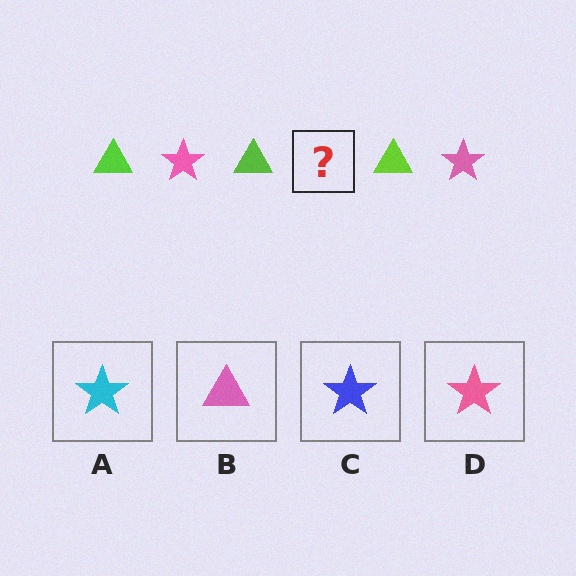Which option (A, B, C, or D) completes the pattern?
D.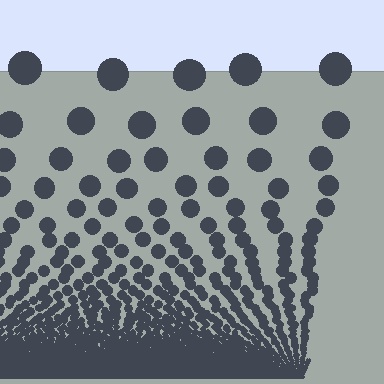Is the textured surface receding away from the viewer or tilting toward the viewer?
The surface appears to tilt toward the viewer. Texture elements get larger and sparser toward the top.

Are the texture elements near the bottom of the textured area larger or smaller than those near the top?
Smaller. The gradient is inverted — elements near the bottom are smaller and denser.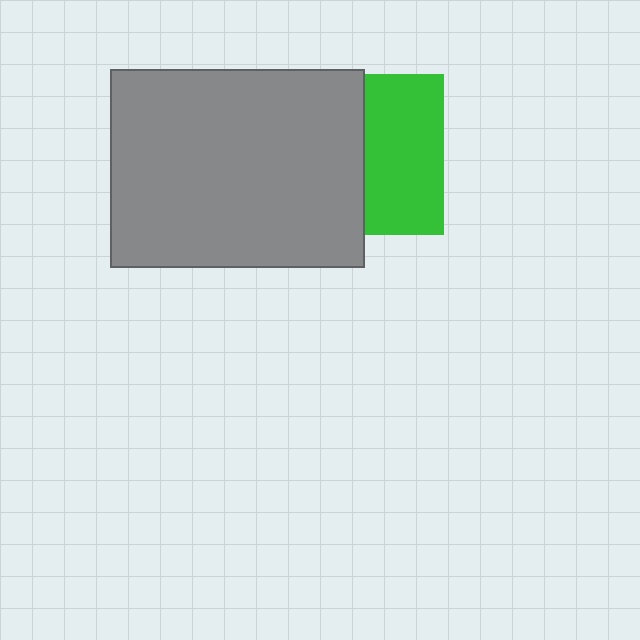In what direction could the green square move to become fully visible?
The green square could move right. That would shift it out from behind the gray rectangle entirely.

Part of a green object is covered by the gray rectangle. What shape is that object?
It is a square.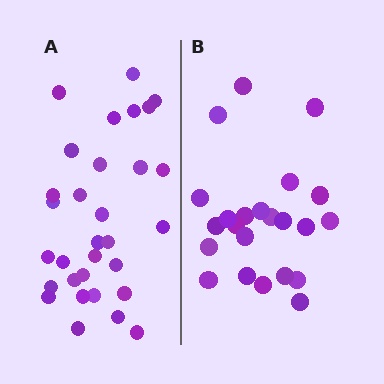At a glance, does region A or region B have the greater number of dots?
Region A (the left region) has more dots.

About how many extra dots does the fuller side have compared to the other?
Region A has roughly 8 or so more dots than region B.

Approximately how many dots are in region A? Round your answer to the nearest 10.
About 30 dots. (The exact count is 31, which rounds to 30.)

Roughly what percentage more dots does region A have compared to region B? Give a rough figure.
About 35% more.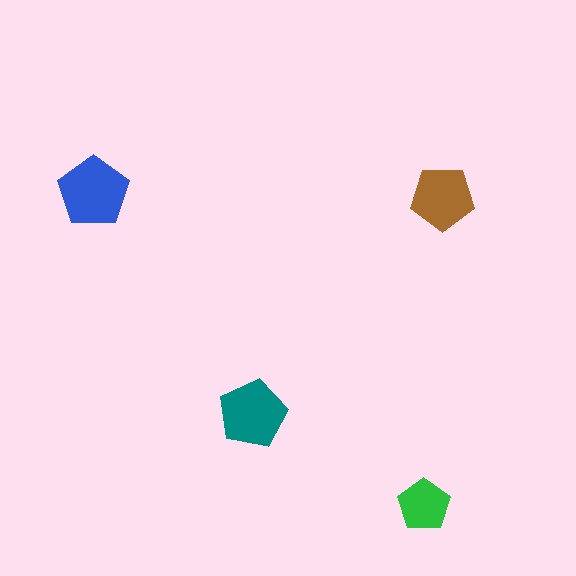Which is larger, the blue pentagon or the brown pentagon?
The blue one.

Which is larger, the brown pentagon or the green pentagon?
The brown one.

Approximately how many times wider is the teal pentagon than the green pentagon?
About 1.5 times wider.